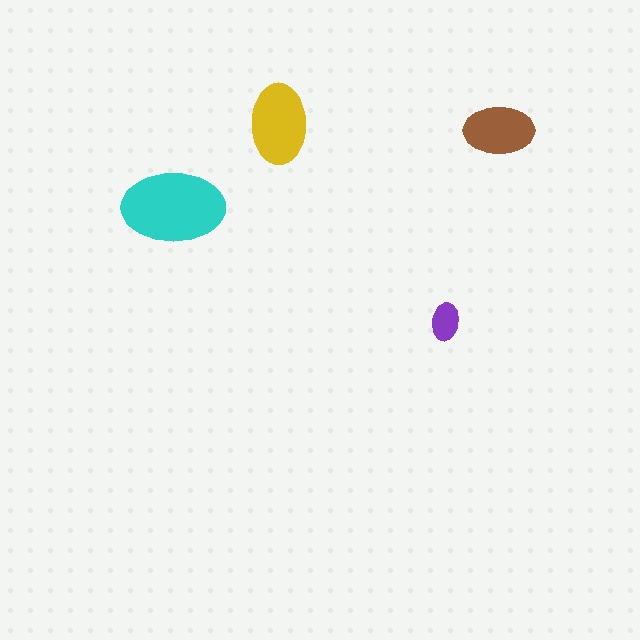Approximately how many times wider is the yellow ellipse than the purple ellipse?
About 2 times wider.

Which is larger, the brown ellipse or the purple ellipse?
The brown one.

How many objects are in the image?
There are 4 objects in the image.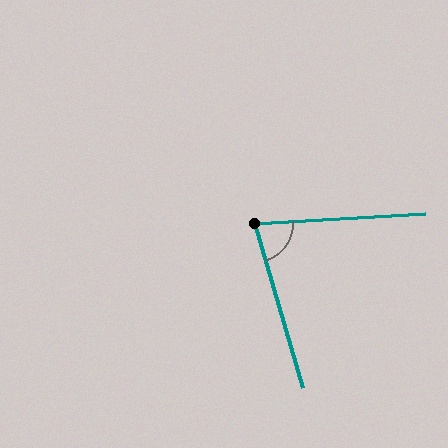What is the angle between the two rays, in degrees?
Approximately 77 degrees.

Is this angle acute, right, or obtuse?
It is acute.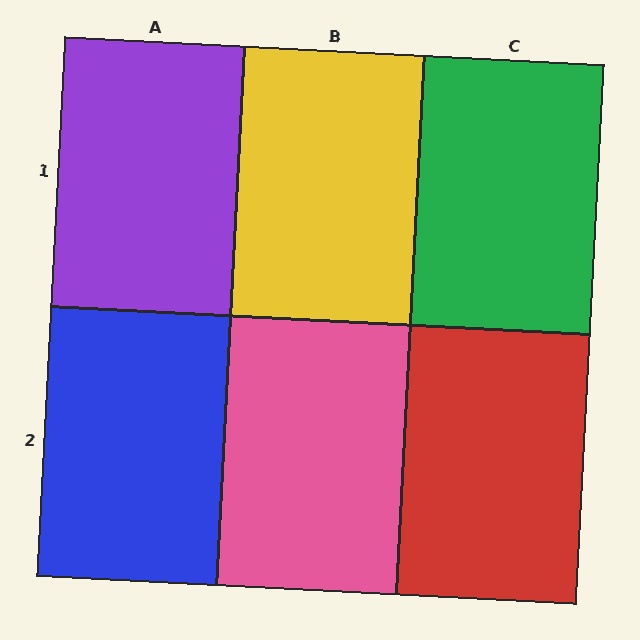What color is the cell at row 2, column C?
Red.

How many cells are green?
1 cell is green.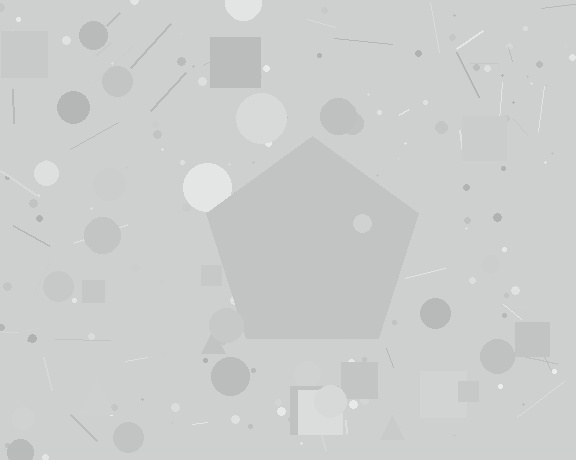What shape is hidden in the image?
A pentagon is hidden in the image.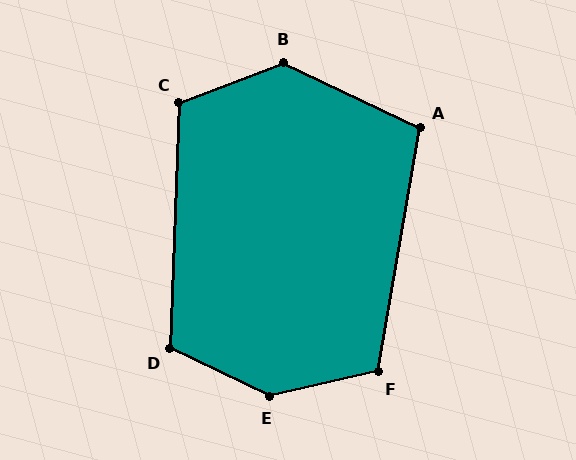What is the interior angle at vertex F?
Approximately 113 degrees (obtuse).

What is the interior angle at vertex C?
Approximately 113 degrees (obtuse).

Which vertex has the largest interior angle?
E, at approximately 141 degrees.